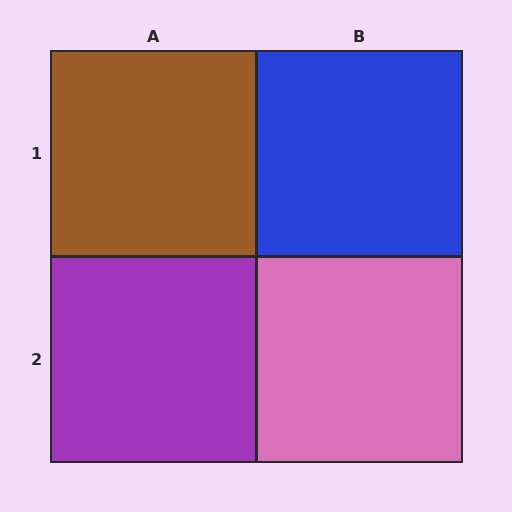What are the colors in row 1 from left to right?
Brown, blue.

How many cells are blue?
1 cell is blue.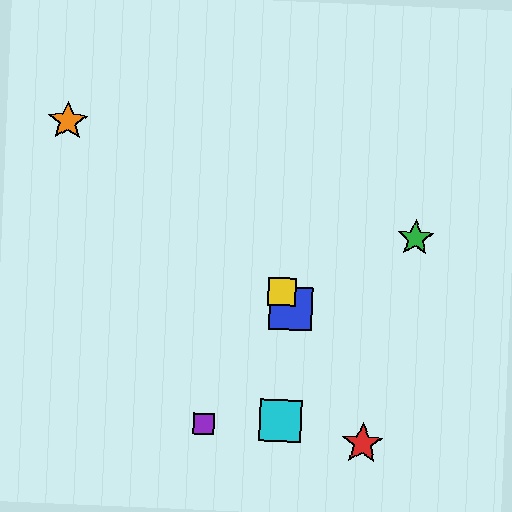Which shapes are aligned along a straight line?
The red star, the blue square, the yellow square are aligned along a straight line.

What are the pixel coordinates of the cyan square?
The cyan square is at (280, 420).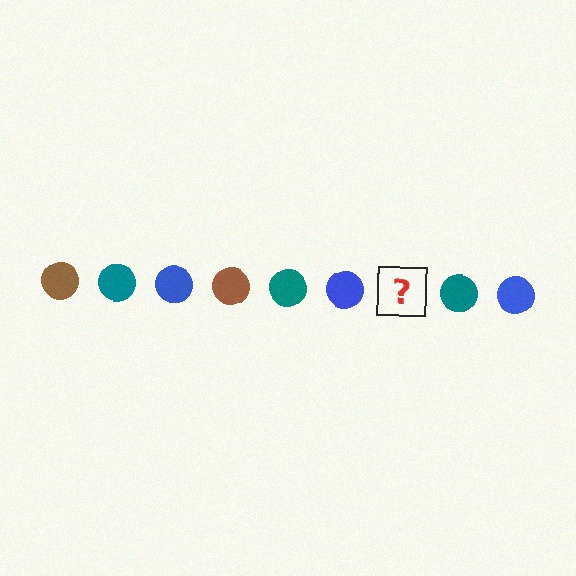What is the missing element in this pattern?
The missing element is a brown circle.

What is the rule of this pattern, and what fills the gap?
The rule is that the pattern cycles through brown, teal, blue circles. The gap should be filled with a brown circle.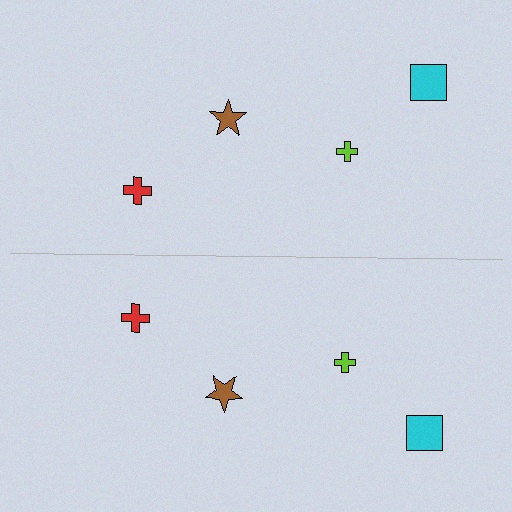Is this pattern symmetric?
Yes, this pattern has bilateral (reflection) symmetry.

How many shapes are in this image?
There are 8 shapes in this image.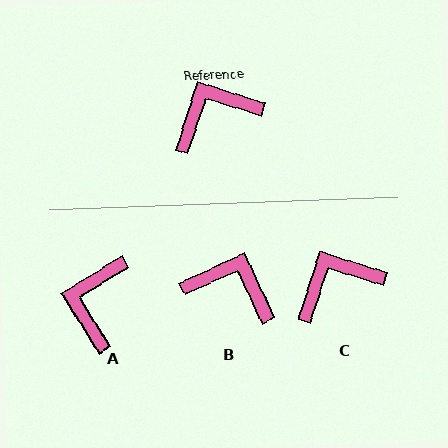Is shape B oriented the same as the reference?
No, it is off by about 47 degrees.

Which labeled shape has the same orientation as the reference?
C.